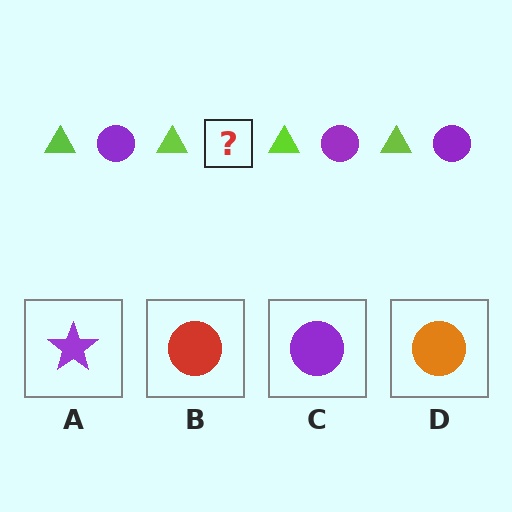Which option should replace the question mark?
Option C.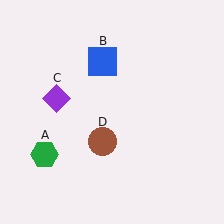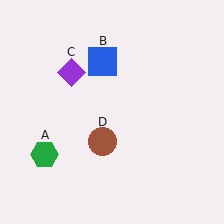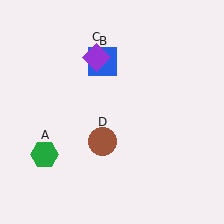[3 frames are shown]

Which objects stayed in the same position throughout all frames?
Green hexagon (object A) and blue square (object B) and brown circle (object D) remained stationary.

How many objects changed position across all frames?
1 object changed position: purple diamond (object C).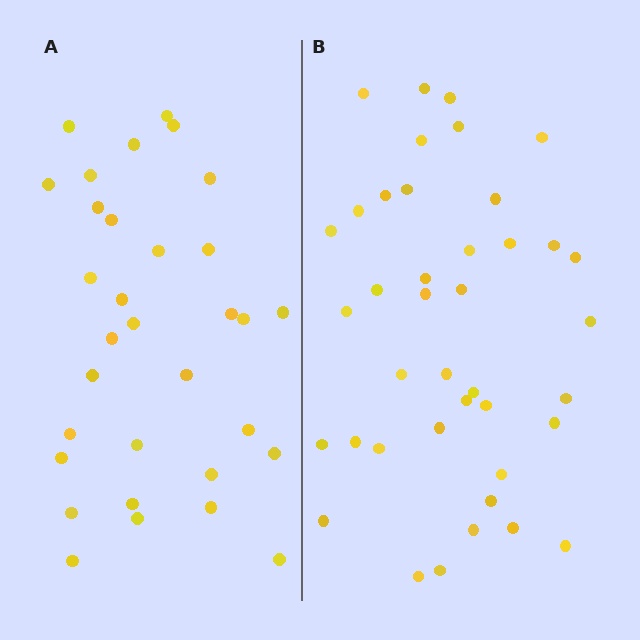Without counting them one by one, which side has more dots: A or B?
Region B (the right region) has more dots.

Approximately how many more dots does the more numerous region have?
Region B has roughly 8 or so more dots than region A.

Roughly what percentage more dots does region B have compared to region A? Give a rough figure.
About 25% more.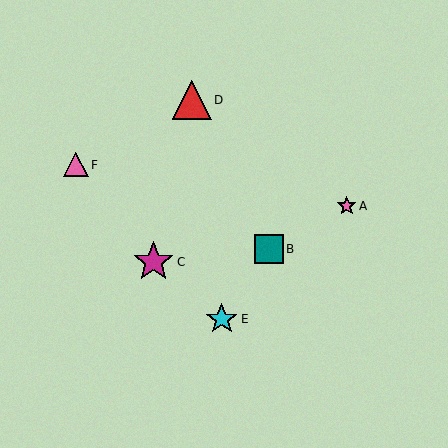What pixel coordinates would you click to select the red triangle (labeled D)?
Click at (192, 100) to select the red triangle D.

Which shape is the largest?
The magenta star (labeled C) is the largest.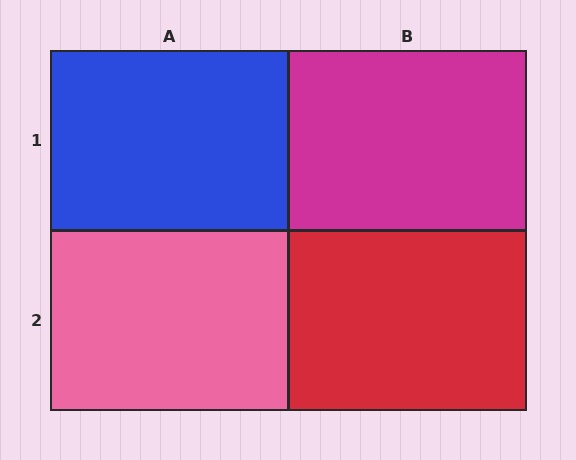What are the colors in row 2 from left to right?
Pink, red.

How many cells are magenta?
1 cell is magenta.